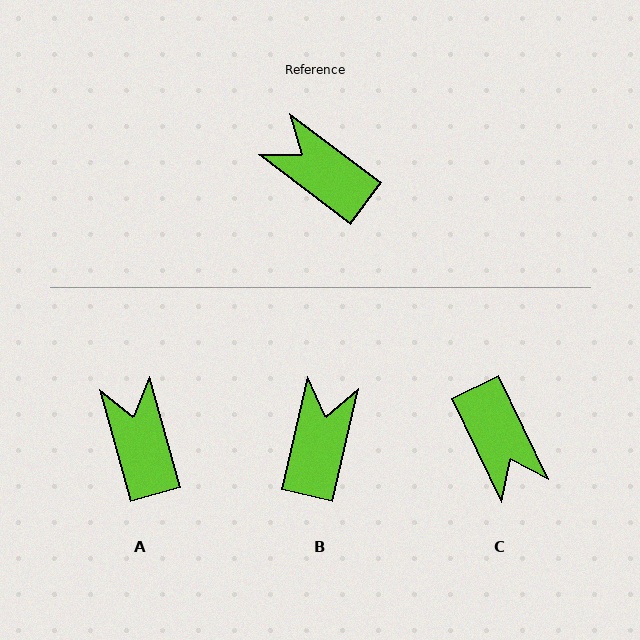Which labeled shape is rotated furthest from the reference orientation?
C, about 153 degrees away.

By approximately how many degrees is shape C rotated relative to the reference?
Approximately 153 degrees counter-clockwise.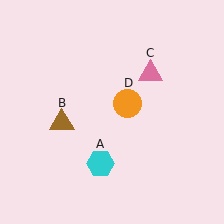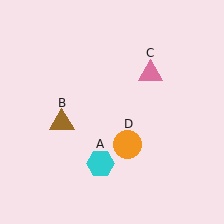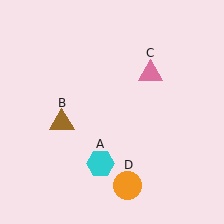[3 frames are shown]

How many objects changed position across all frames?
1 object changed position: orange circle (object D).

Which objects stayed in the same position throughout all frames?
Cyan hexagon (object A) and brown triangle (object B) and pink triangle (object C) remained stationary.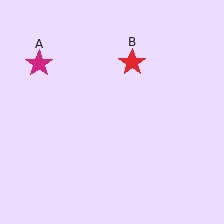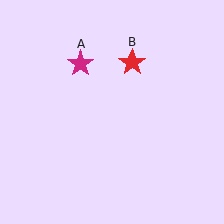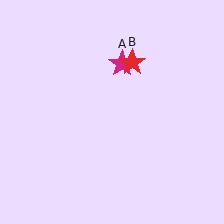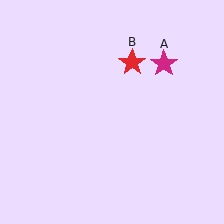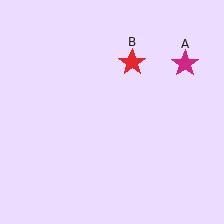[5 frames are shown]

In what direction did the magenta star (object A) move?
The magenta star (object A) moved right.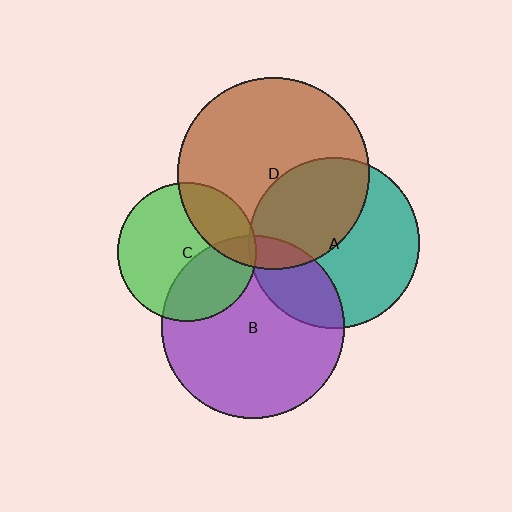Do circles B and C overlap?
Yes.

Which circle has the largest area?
Circle D (brown).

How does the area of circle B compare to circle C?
Approximately 1.7 times.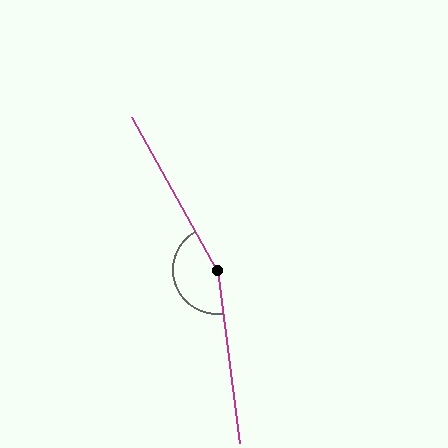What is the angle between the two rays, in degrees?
Approximately 158 degrees.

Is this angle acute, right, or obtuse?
It is obtuse.